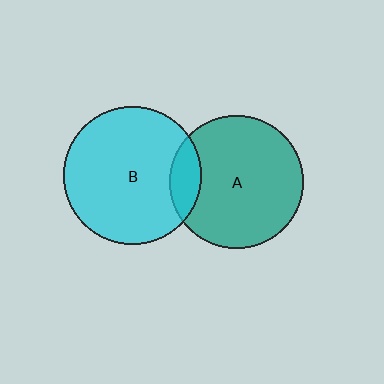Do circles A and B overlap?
Yes.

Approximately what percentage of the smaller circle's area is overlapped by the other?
Approximately 15%.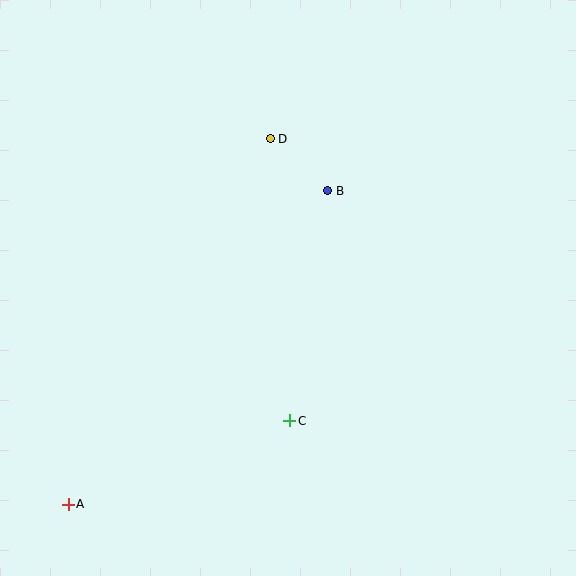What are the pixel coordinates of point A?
Point A is at (68, 504).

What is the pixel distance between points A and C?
The distance between A and C is 237 pixels.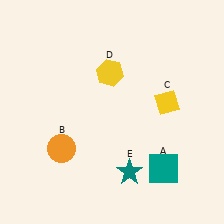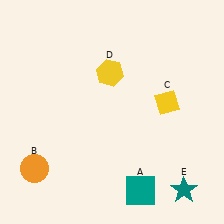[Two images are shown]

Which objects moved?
The objects that moved are: the teal square (A), the orange circle (B), the teal star (E).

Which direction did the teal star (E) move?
The teal star (E) moved right.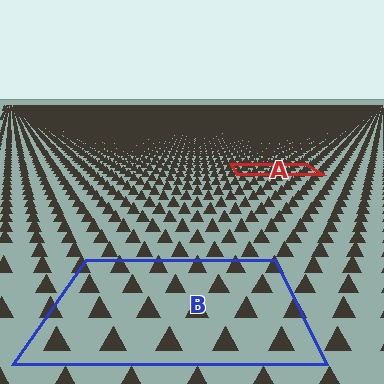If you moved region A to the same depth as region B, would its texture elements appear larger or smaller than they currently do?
They would appear larger. At a closer depth, the same texture elements are projected at a bigger on-screen size.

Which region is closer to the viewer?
Region B is closer. The texture elements there are larger and more spread out.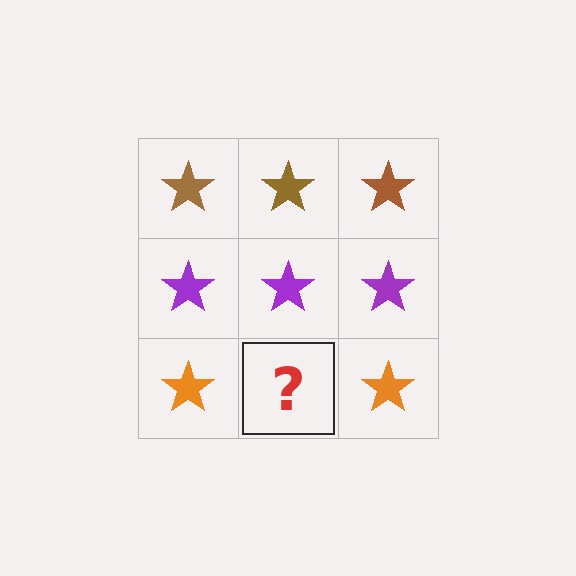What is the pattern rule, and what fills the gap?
The rule is that each row has a consistent color. The gap should be filled with an orange star.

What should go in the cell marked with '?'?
The missing cell should contain an orange star.